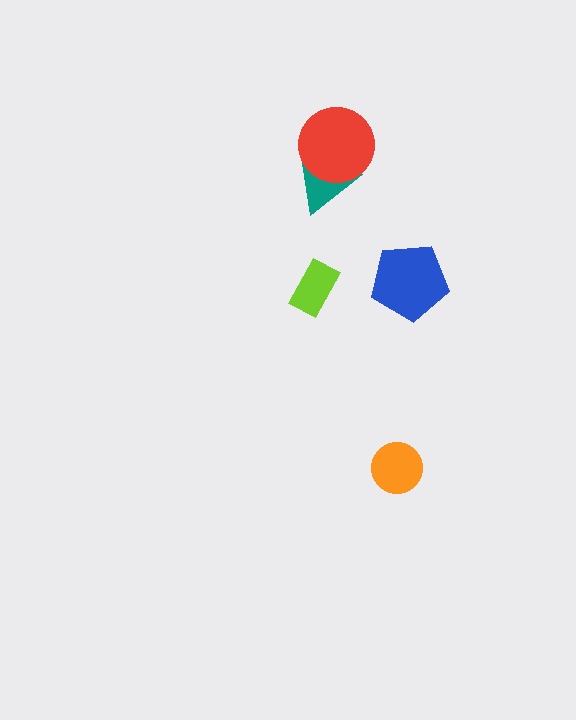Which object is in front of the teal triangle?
The red circle is in front of the teal triangle.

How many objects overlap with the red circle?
1 object overlaps with the red circle.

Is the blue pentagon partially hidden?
No, no other shape covers it.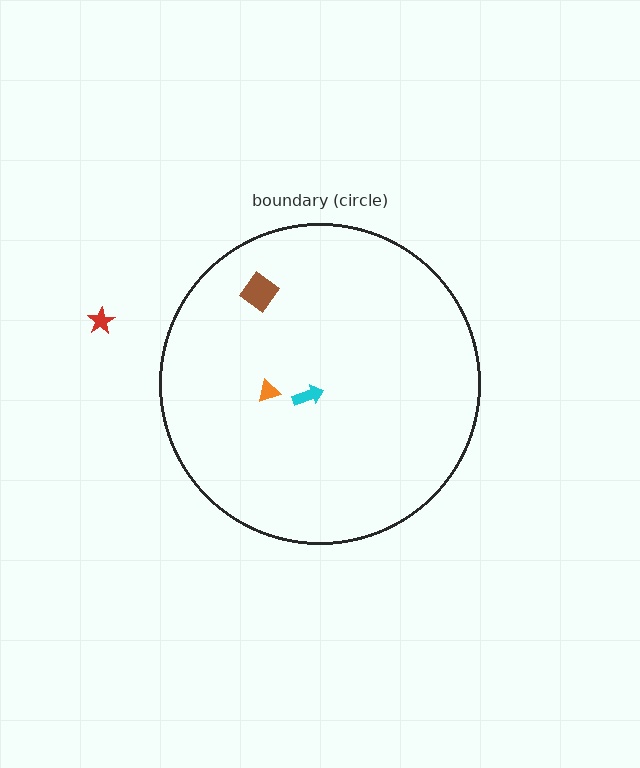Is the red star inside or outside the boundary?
Outside.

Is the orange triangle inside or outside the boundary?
Inside.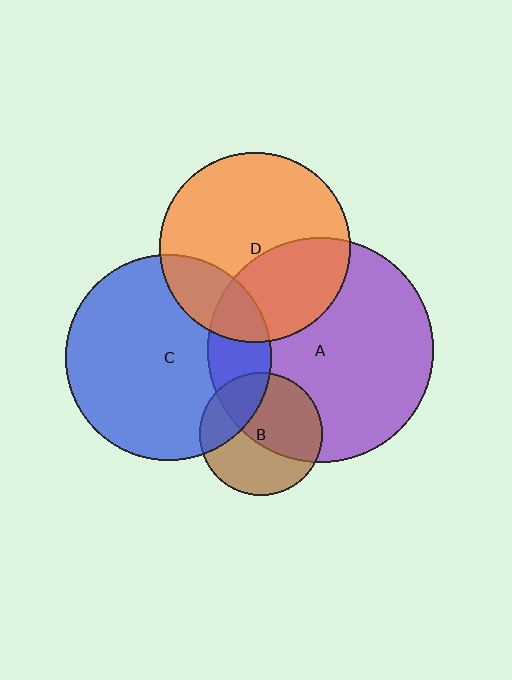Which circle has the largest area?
Circle A (purple).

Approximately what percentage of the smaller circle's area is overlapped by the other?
Approximately 20%.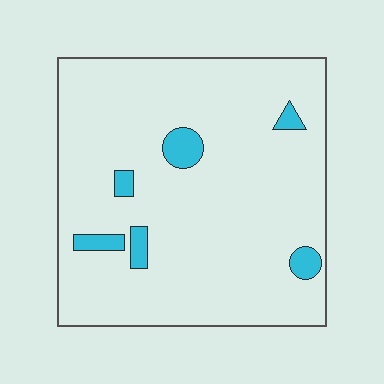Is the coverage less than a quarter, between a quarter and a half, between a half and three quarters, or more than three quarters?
Less than a quarter.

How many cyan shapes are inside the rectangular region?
6.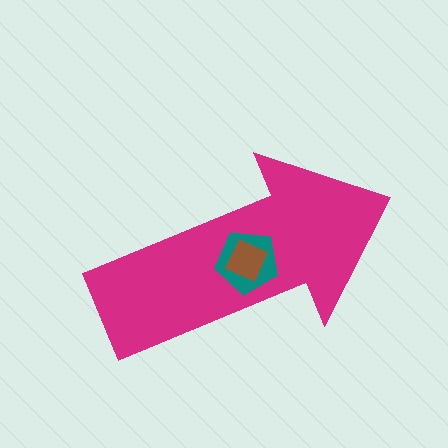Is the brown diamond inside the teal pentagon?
Yes.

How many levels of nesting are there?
3.